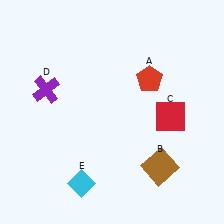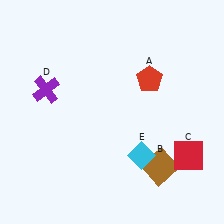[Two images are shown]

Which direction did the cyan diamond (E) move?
The cyan diamond (E) moved right.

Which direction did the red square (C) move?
The red square (C) moved down.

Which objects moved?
The objects that moved are: the red square (C), the cyan diamond (E).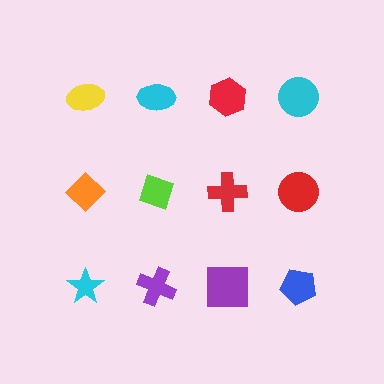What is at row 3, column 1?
A cyan star.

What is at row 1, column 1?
A yellow ellipse.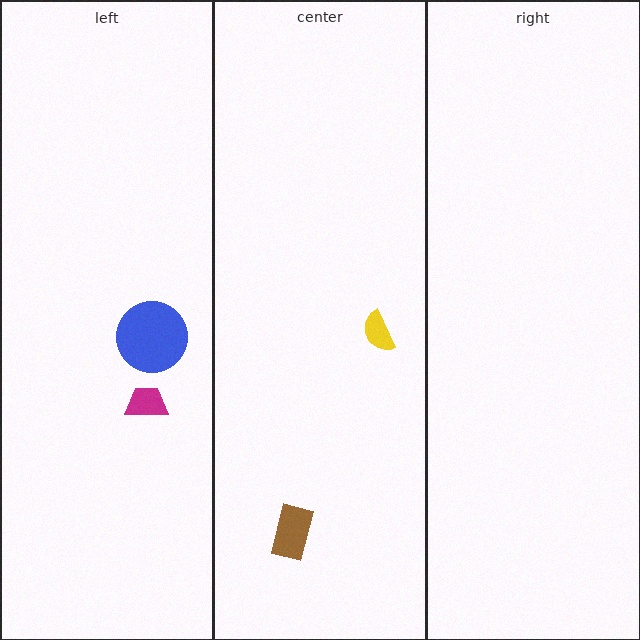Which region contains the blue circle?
The left region.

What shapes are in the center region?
The yellow semicircle, the brown rectangle.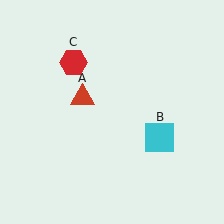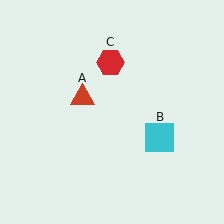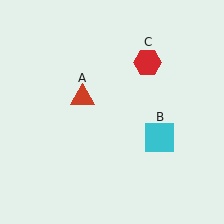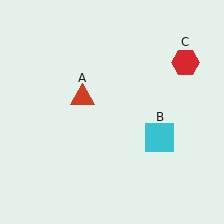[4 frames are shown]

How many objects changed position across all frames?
1 object changed position: red hexagon (object C).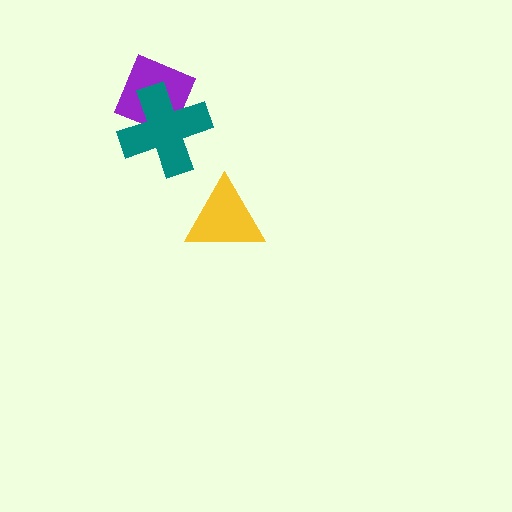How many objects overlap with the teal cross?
1 object overlaps with the teal cross.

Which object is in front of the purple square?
The teal cross is in front of the purple square.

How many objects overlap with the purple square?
1 object overlaps with the purple square.